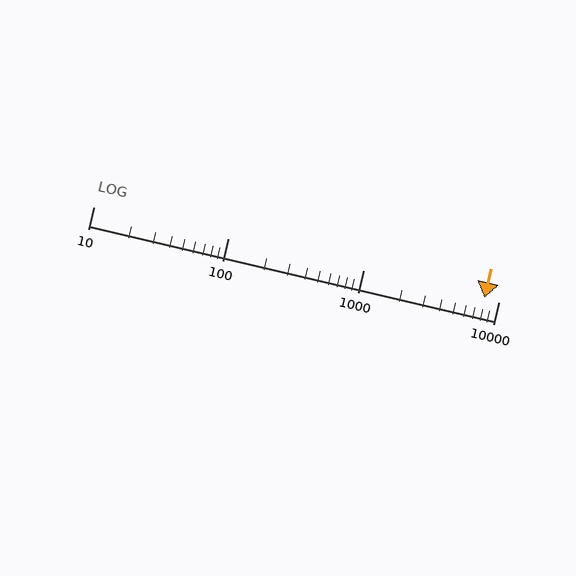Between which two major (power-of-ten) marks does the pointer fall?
The pointer is between 1000 and 10000.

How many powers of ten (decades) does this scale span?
The scale spans 3 decades, from 10 to 10000.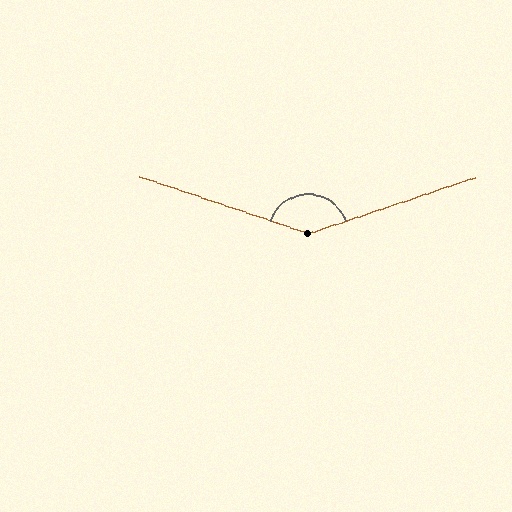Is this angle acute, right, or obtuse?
It is obtuse.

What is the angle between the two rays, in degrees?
Approximately 142 degrees.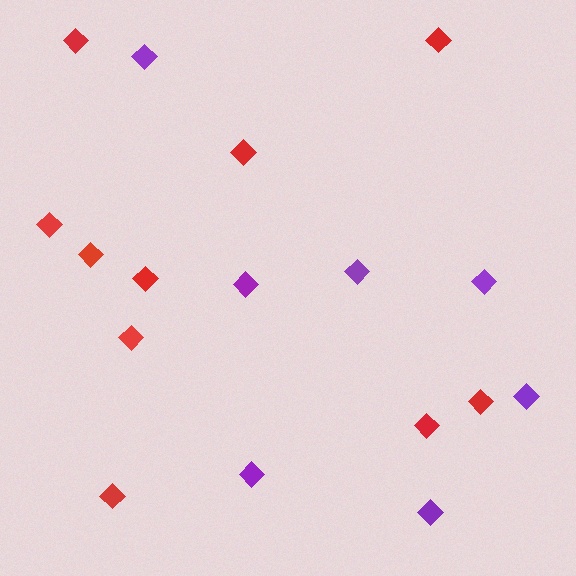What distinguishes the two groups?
There are 2 groups: one group of red diamonds (10) and one group of purple diamonds (7).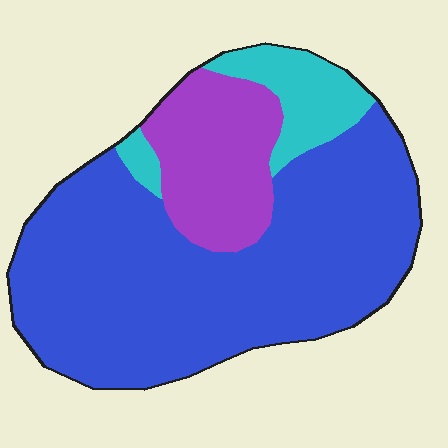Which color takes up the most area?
Blue, at roughly 70%.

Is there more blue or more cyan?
Blue.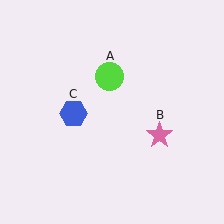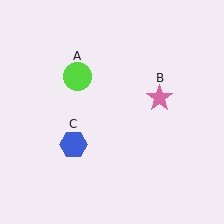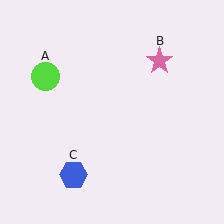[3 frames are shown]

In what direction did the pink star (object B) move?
The pink star (object B) moved up.